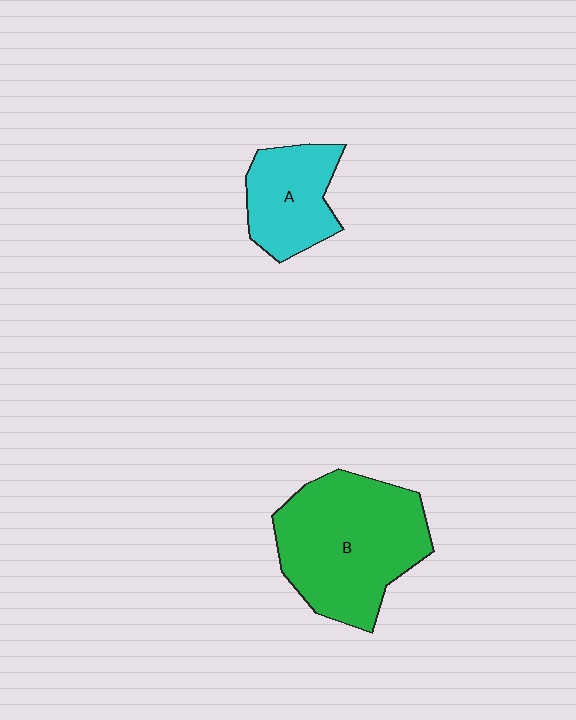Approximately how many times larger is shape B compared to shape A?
Approximately 2.0 times.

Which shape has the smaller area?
Shape A (cyan).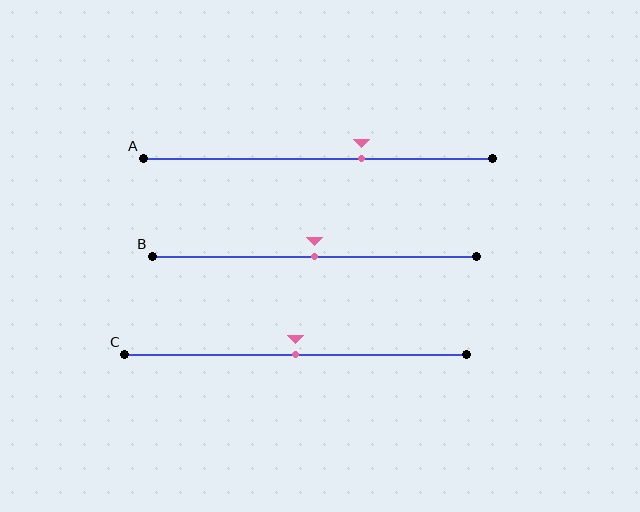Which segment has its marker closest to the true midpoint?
Segment B has its marker closest to the true midpoint.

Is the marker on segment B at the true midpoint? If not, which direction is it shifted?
Yes, the marker on segment B is at the true midpoint.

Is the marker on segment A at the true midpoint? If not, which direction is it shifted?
No, the marker on segment A is shifted to the right by about 12% of the segment length.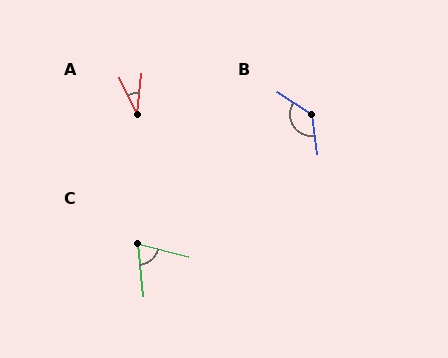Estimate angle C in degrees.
Approximately 70 degrees.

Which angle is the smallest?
A, at approximately 31 degrees.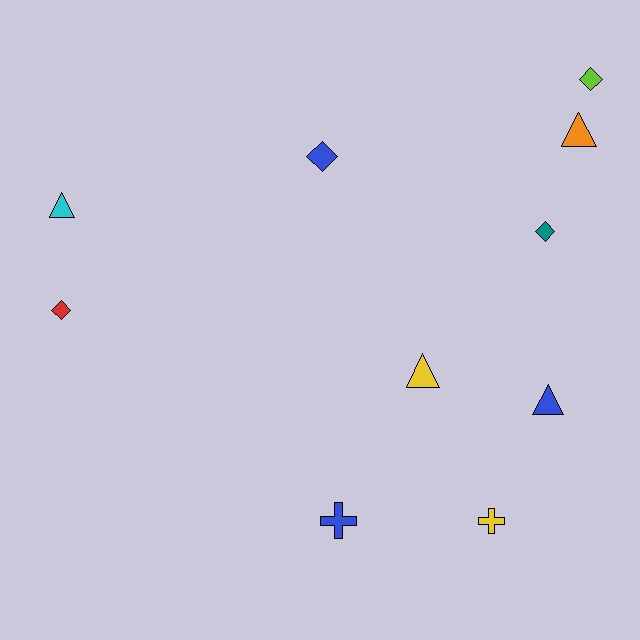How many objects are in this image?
There are 10 objects.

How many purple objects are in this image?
There are no purple objects.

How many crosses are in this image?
There are 2 crosses.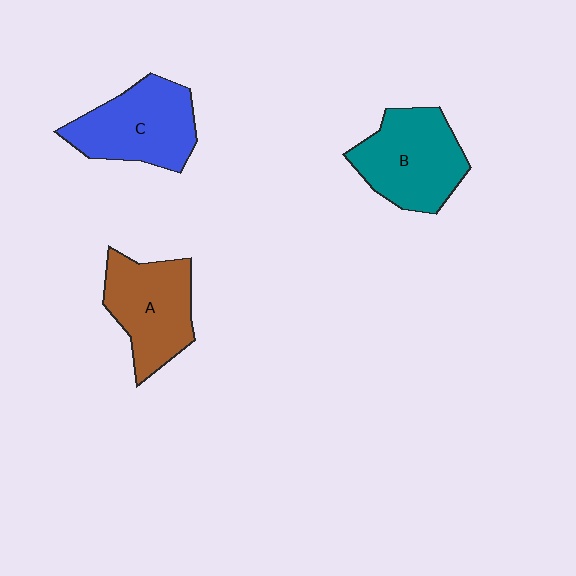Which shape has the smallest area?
Shape A (brown).